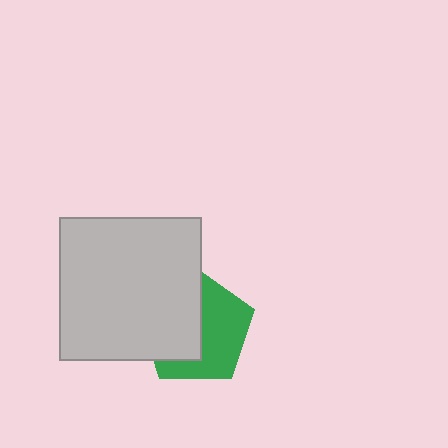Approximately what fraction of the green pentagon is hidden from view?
Roughly 48% of the green pentagon is hidden behind the light gray square.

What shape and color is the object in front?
The object in front is a light gray square.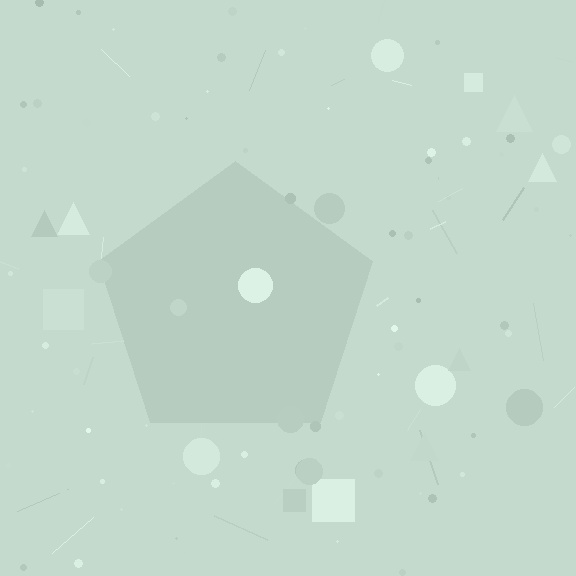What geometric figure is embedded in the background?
A pentagon is embedded in the background.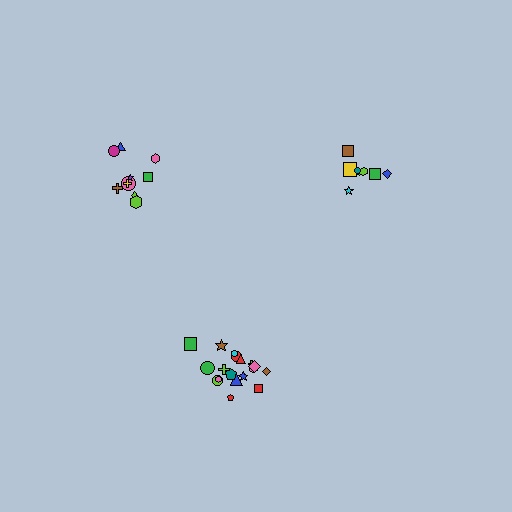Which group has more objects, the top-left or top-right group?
The top-left group.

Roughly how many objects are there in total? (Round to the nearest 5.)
Roughly 35 objects in total.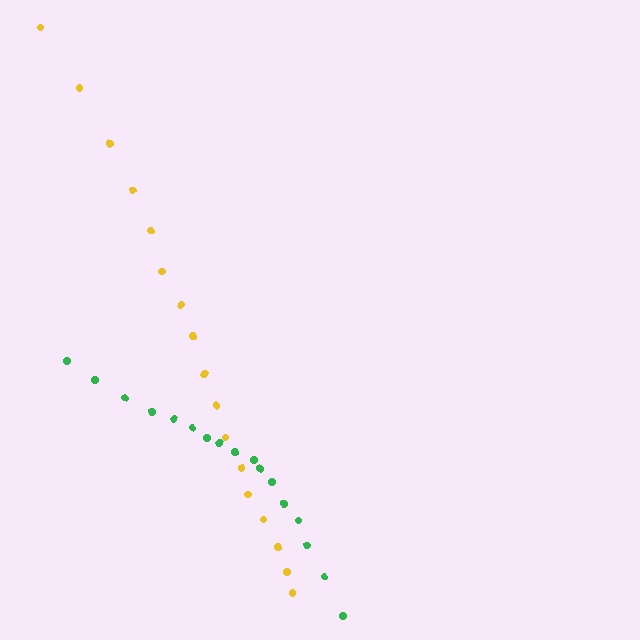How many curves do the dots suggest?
There are 2 distinct paths.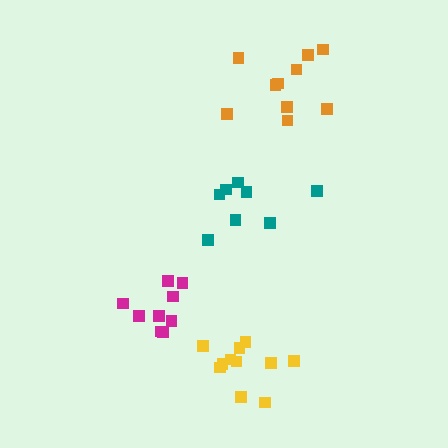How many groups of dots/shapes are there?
There are 4 groups.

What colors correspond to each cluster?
The clusters are colored: teal, orange, magenta, yellow.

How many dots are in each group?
Group 1: 8 dots, Group 2: 10 dots, Group 3: 9 dots, Group 4: 11 dots (38 total).